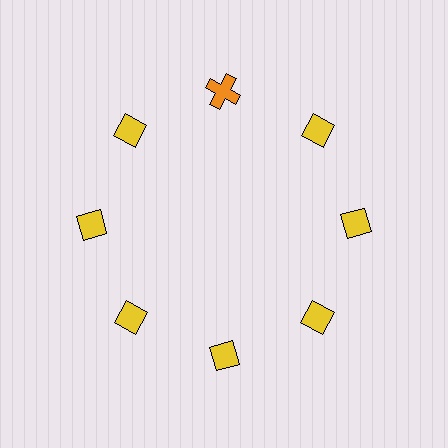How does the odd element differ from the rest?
It differs in both color (orange instead of yellow) and shape (cross instead of diamond).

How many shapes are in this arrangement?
There are 8 shapes arranged in a ring pattern.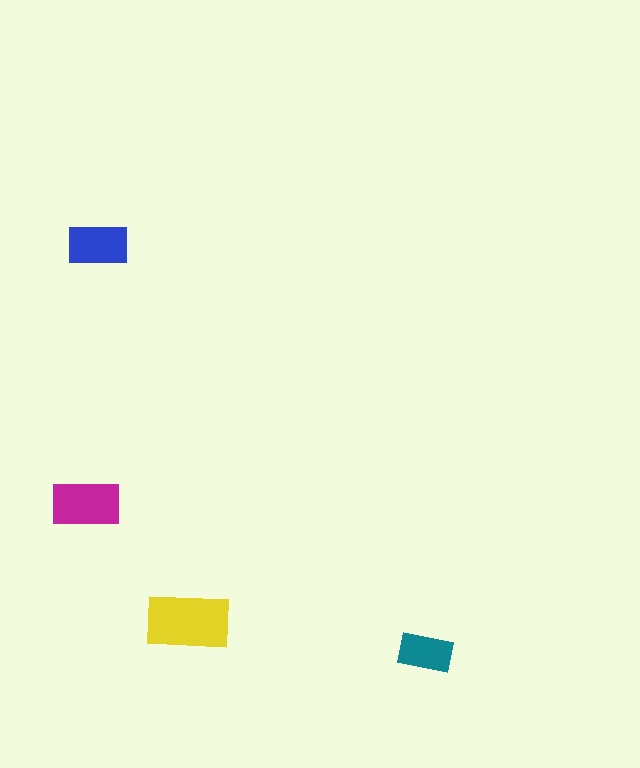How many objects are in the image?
There are 4 objects in the image.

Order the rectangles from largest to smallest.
the yellow one, the magenta one, the blue one, the teal one.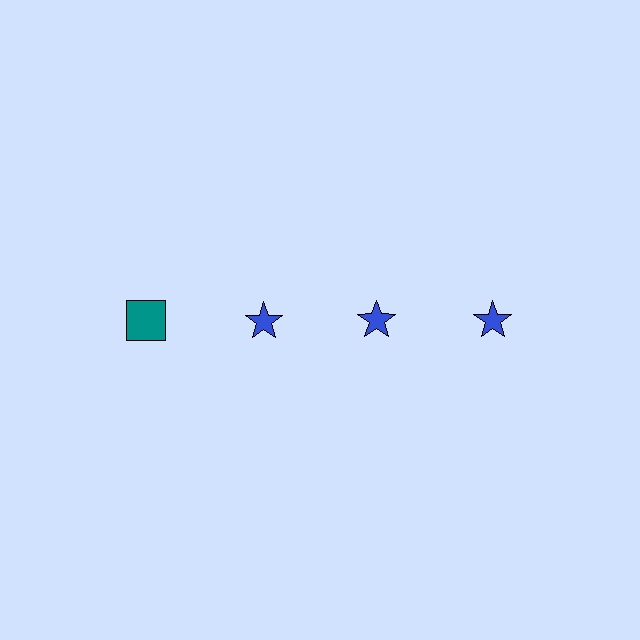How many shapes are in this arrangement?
There are 4 shapes arranged in a grid pattern.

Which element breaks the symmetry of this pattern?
The teal square in the top row, leftmost column breaks the symmetry. All other shapes are blue stars.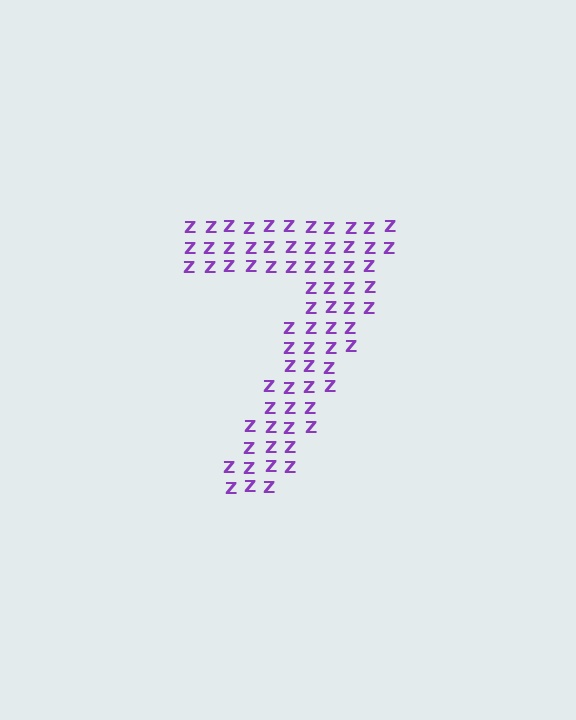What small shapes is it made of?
It is made of small letter Z's.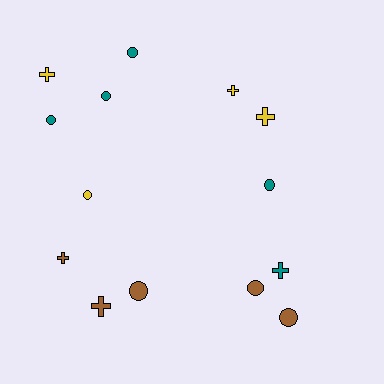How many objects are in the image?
There are 14 objects.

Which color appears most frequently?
Teal, with 5 objects.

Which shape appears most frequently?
Circle, with 8 objects.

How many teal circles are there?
There are 4 teal circles.